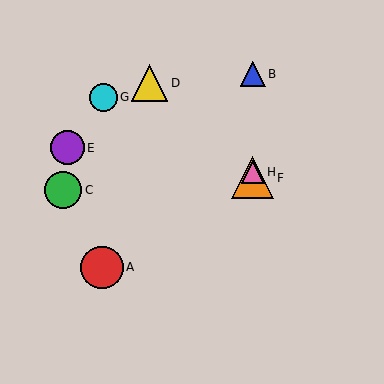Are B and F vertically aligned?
Yes, both are at x≈253.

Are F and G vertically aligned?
No, F is at x≈253 and G is at x≈103.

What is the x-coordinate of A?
Object A is at x≈102.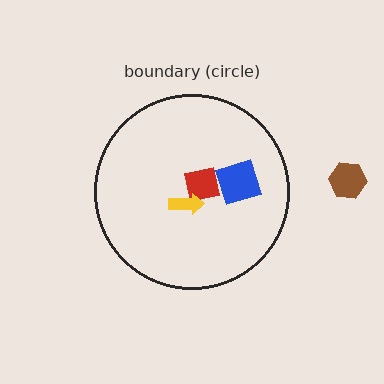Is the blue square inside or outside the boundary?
Inside.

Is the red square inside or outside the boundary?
Inside.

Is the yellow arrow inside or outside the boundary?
Inside.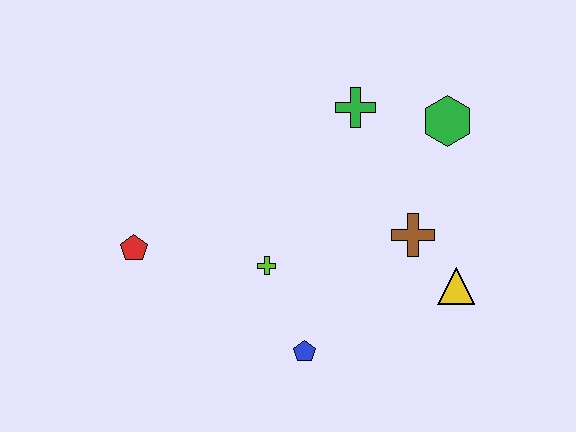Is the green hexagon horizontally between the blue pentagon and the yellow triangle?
Yes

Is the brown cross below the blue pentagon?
No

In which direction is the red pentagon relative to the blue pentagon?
The red pentagon is to the left of the blue pentagon.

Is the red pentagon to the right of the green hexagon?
No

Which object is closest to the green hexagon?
The green cross is closest to the green hexagon.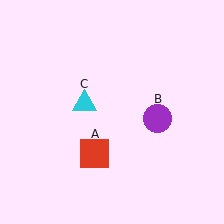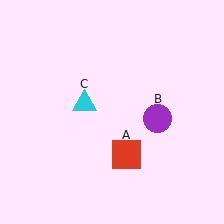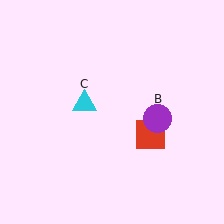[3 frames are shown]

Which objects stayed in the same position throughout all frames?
Purple circle (object B) and cyan triangle (object C) remained stationary.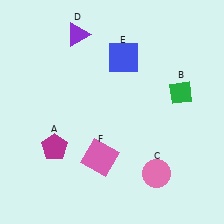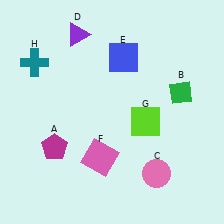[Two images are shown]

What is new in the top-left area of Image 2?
A teal cross (H) was added in the top-left area of Image 2.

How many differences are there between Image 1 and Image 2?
There are 2 differences between the two images.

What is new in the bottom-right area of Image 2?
A lime square (G) was added in the bottom-right area of Image 2.